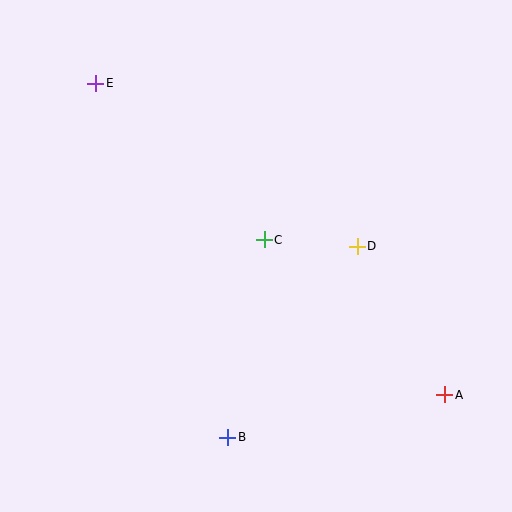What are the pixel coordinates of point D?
Point D is at (357, 246).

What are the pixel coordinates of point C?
Point C is at (264, 240).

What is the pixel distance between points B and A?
The distance between B and A is 221 pixels.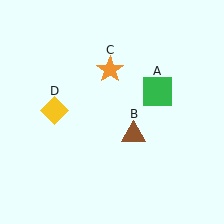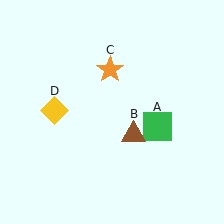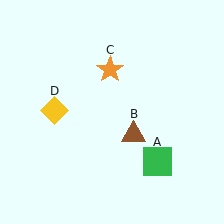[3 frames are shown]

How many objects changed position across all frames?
1 object changed position: green square (object A).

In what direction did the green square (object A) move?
The green square (object A) moved down.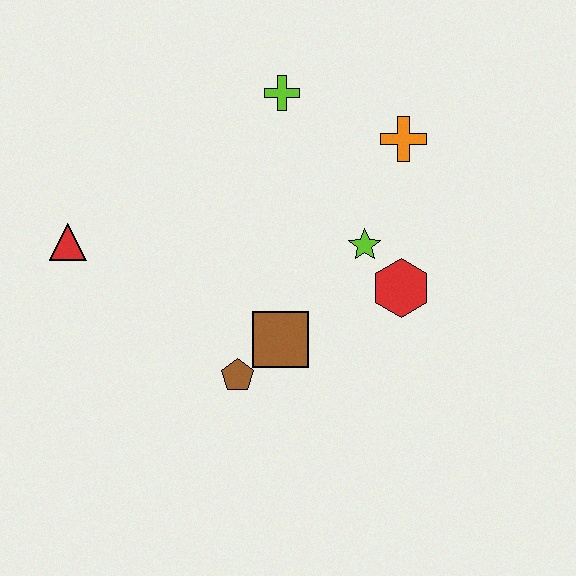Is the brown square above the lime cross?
No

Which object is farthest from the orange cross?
The red triangle is farthest from the orange cross.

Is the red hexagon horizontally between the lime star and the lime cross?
No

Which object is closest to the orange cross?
The lime star is closest to the orange cross.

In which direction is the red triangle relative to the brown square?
The red triangle is to the left of the brown square.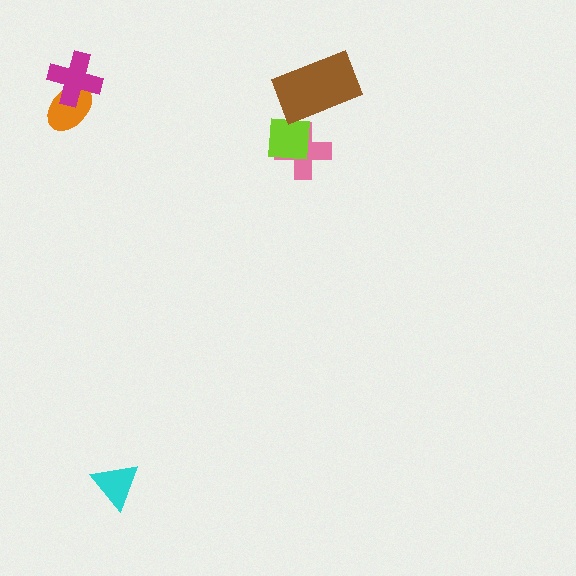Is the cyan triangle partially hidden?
No, no other shape covers it.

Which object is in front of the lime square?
The brown rectangle is in front of the lime square.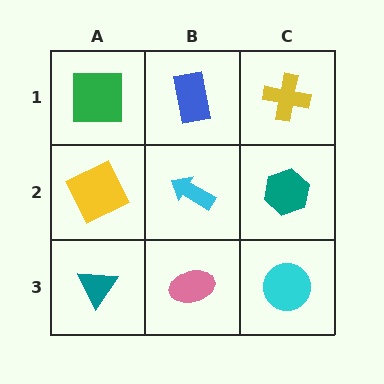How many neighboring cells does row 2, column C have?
3.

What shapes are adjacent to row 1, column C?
A teal hexagon (row 2, column C), a blue rectangle (row 1, column B).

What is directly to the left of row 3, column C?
A pink ellipse.